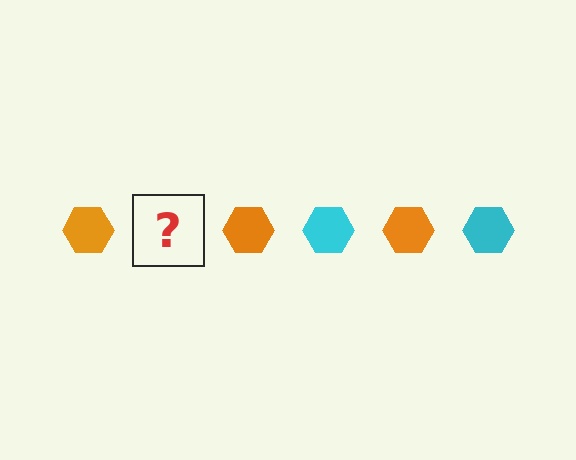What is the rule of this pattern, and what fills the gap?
The rule is that the pattern cycles through orange, cyan hexagons. The gap should be filled with a cyan hexagon.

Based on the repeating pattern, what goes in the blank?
The blank should be a cyan hexagon.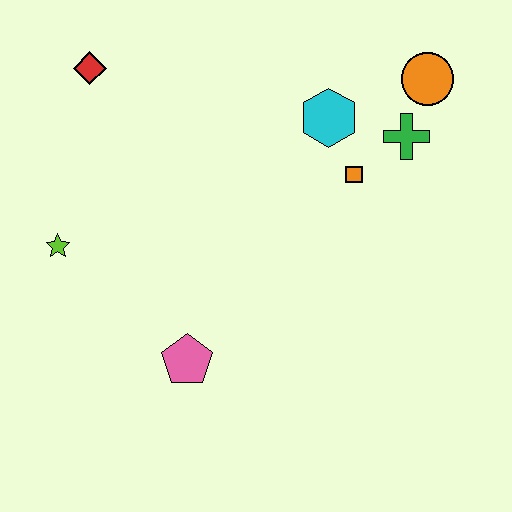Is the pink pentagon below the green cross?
Yes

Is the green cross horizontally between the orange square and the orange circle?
Yes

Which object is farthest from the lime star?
The orange circle is farthest from the lime star.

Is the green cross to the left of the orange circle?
Yes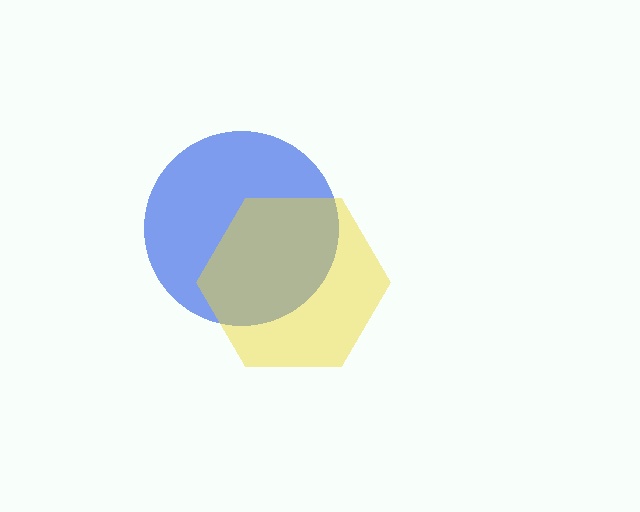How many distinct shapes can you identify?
There are 2 distinct shapes: a blue circle, a yellow hexagon.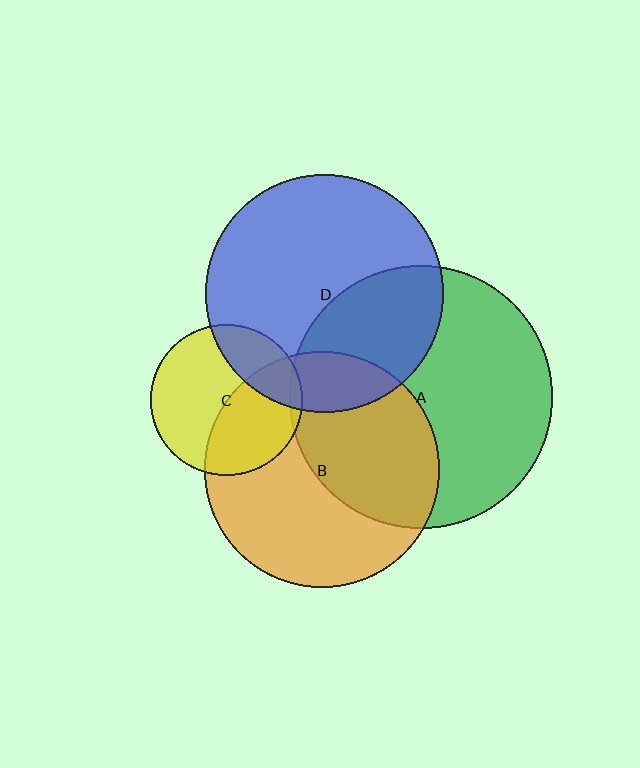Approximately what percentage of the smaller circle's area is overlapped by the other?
Approximately 15%.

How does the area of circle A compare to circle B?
Approximately 1.2 times.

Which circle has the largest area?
Circle A (green).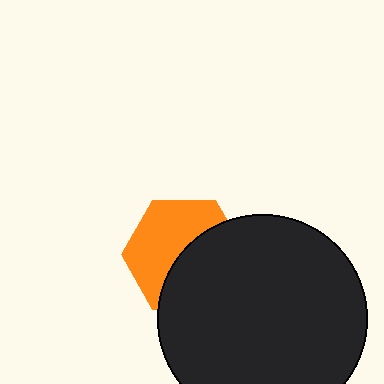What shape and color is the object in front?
The object in front is a black circle.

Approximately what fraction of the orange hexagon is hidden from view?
Roughly 48% of the orange hexagon is hidden behind the black circle.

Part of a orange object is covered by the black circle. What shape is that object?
It is a hexagon.